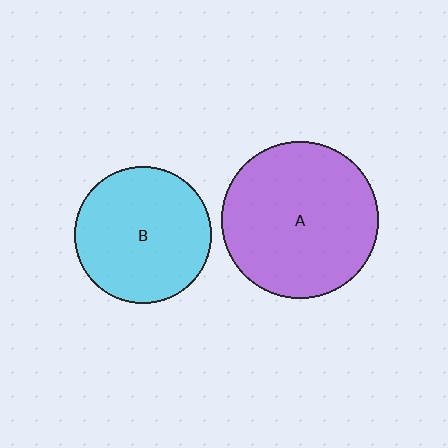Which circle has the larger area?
Circle A (purple).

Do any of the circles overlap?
No, none of the circles overlap.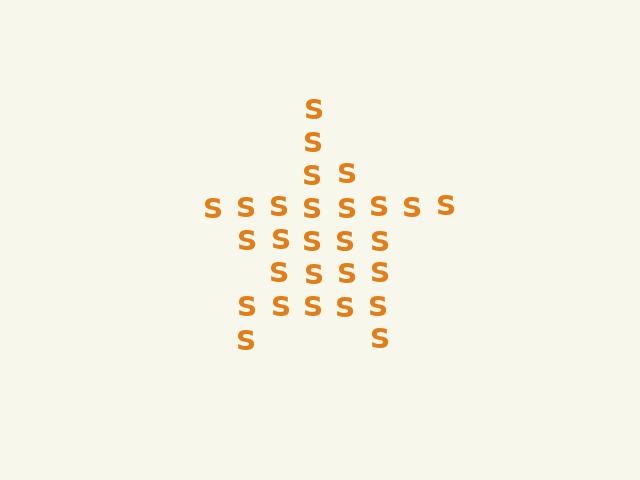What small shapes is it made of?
It is made of small letter S's.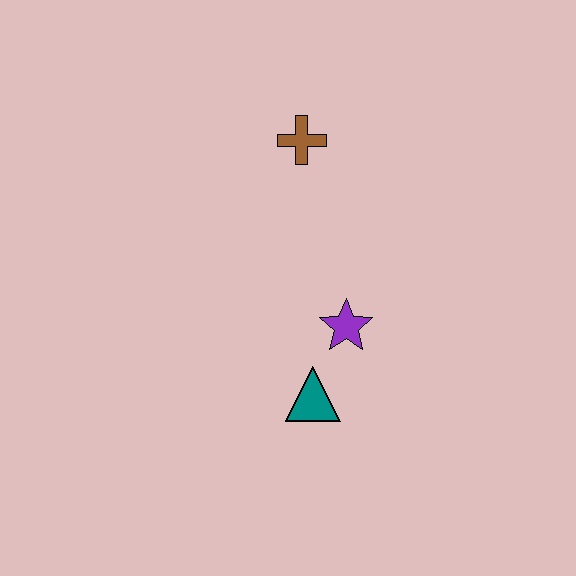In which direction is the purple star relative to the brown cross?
The purple star is below the brown cross.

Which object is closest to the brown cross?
The purple star is closest to the brown cross.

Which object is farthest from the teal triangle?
The brown cross is farthest from the teal triangle.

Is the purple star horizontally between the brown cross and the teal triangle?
No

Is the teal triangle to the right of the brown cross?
Yes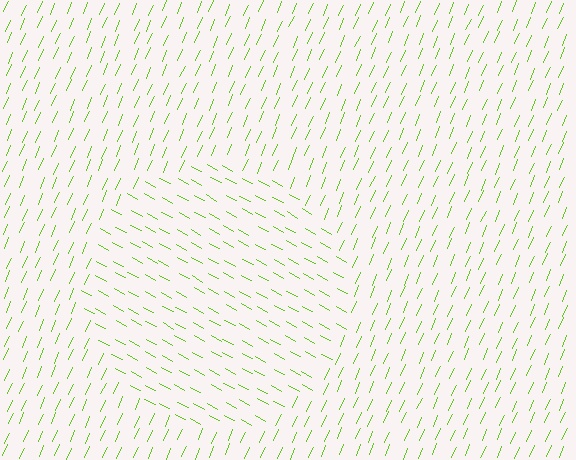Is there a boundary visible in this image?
Yes, there is a texture boundary formed by a change in line orientation.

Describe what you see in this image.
The image is filled with small lime line segments. A circle region in the image has lines oriented differently from the surrounding lines, creating a visible texture boundary.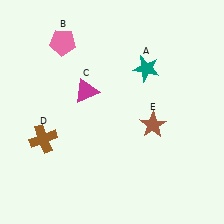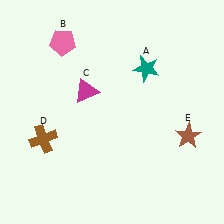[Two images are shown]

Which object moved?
The brown star (E) moved right.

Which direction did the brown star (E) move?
The brown star (E) moved right.